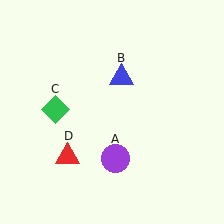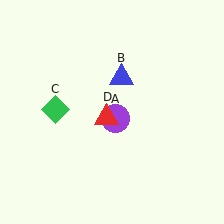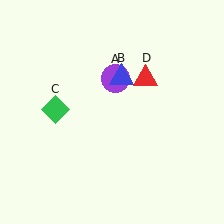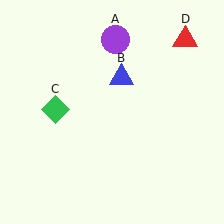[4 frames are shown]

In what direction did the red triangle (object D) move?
The red triangle (object D) moved up and to the right.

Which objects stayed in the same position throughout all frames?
Blue triangle (object B) and green diamond (object C) remained stationary.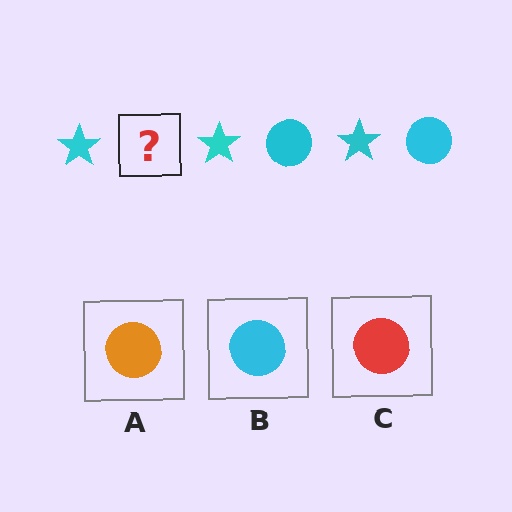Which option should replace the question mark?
Option B.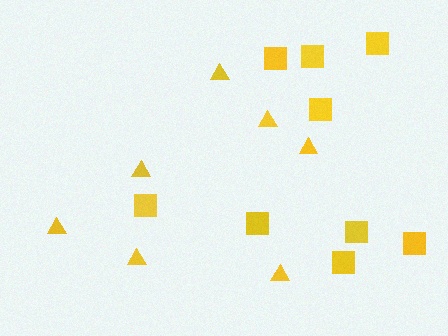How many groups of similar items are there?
There are 2 groups: one group of triangles (7) and one group of squares (9).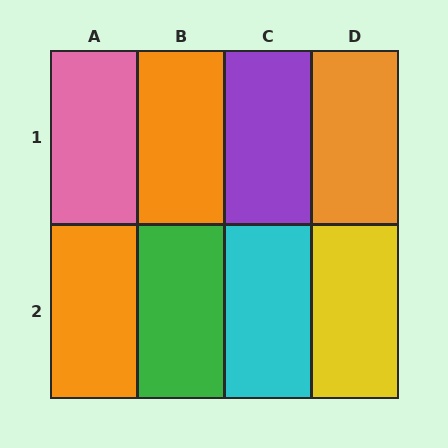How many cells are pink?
1 cell is pink.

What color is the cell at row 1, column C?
Purple.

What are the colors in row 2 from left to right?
Orange, green, cyan, yellow.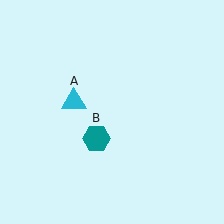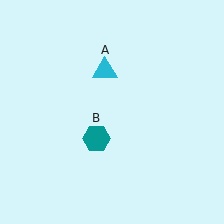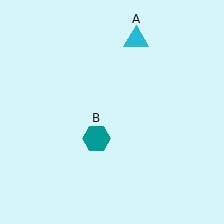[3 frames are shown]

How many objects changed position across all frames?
1 object changed position: cyan triangle (object A).